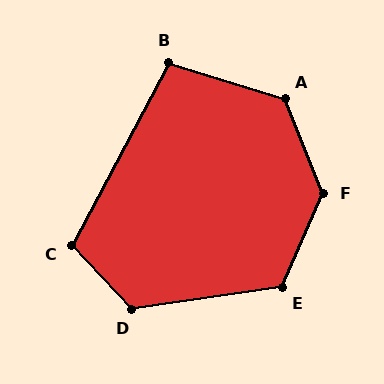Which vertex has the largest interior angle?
F, at approximately 134 degrees.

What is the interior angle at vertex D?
Approximately 125 degrees (obtuse).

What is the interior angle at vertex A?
Approximately 129 degrees (obtuse).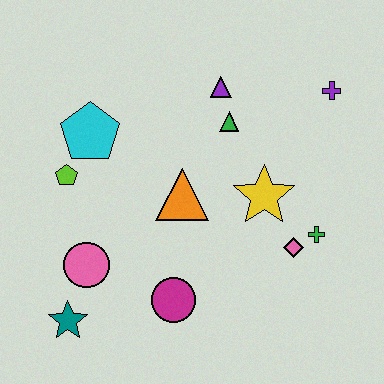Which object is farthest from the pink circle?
The purple cross is farthest from the pink circle.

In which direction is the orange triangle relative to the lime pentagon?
The orange triangle is to the right of the lime pentagon.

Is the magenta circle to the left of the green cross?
Yes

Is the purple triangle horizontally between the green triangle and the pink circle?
Yes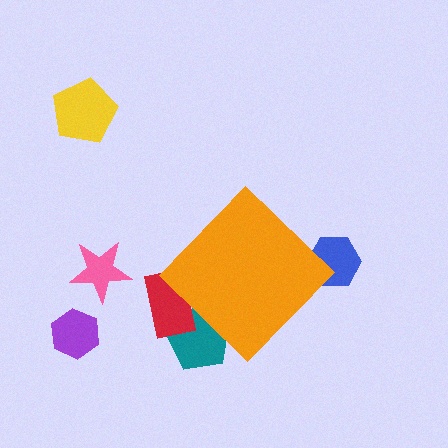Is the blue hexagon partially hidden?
Yes, the blue hexagon is partially hidden behind the orange diamond.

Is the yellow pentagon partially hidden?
No, the yellow pentagon is fully visible.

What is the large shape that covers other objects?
An orange diamond.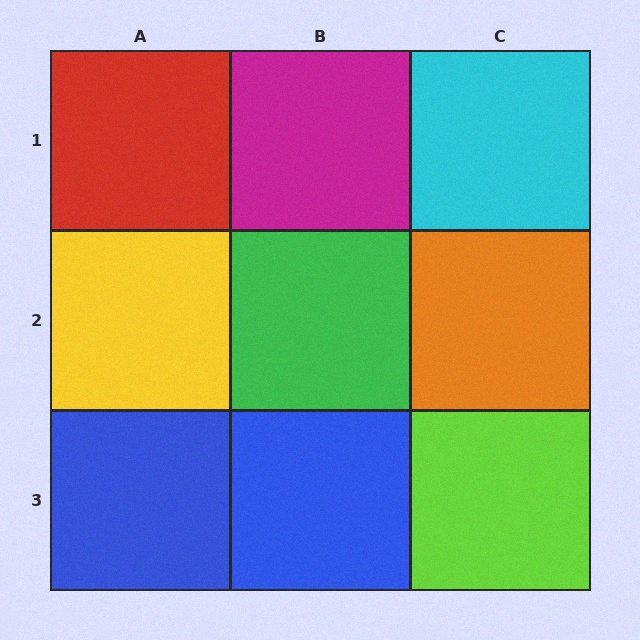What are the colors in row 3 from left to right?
Blue, blue, lime.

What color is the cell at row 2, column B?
Green.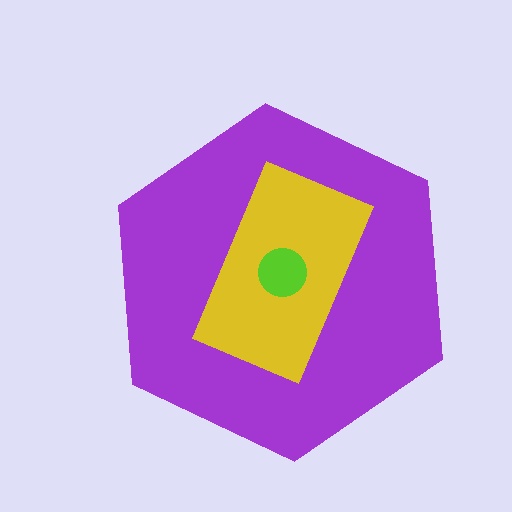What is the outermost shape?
The purple hexagon.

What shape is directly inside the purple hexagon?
The yellow rectangle.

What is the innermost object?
The lime circle.